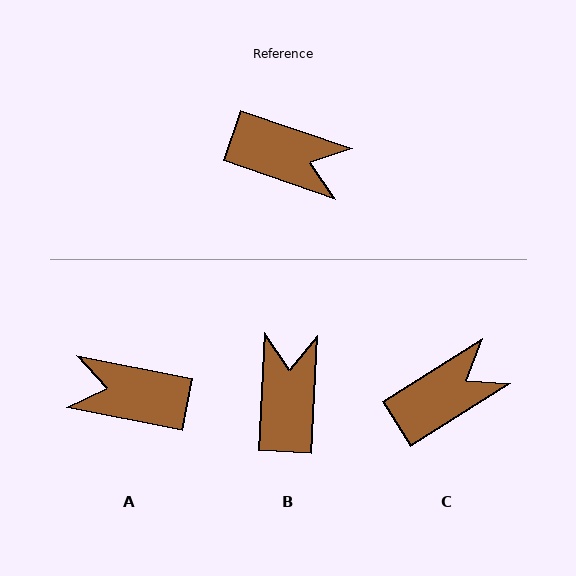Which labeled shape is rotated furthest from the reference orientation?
A, about 172 degrees away.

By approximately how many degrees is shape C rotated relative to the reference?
Approximately 51 degrees counter-clockwise.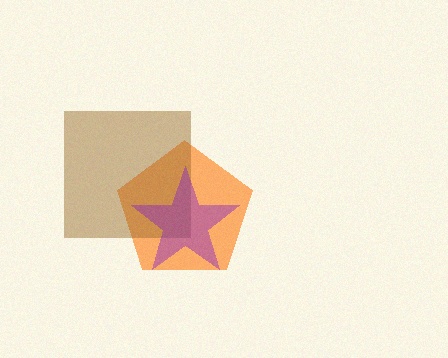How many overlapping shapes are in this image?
There are 3 overlapping shapes in the image.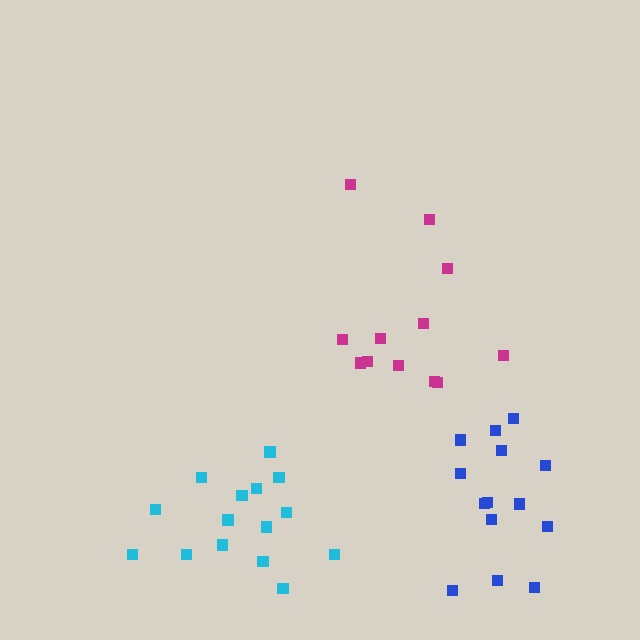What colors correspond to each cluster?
The clusters are colored: cyan, blue, magenta.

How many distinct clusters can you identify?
There are 3 distinct clusters.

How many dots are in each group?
Group 1: 15 dots, Group 2: 14 dots, Group 3: 12 dots (41 total).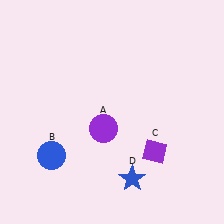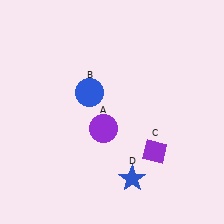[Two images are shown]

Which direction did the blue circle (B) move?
The blue circle (B) moved up.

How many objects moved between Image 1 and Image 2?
1 object moved between the two images.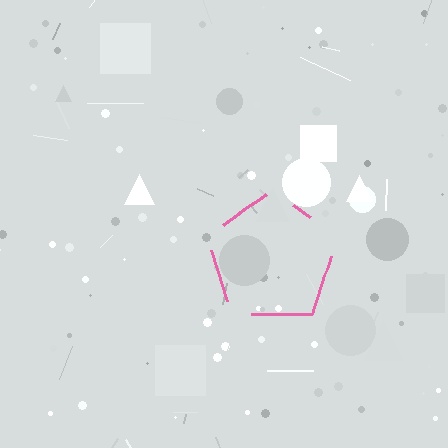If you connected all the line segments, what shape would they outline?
They would outline a pentagon.